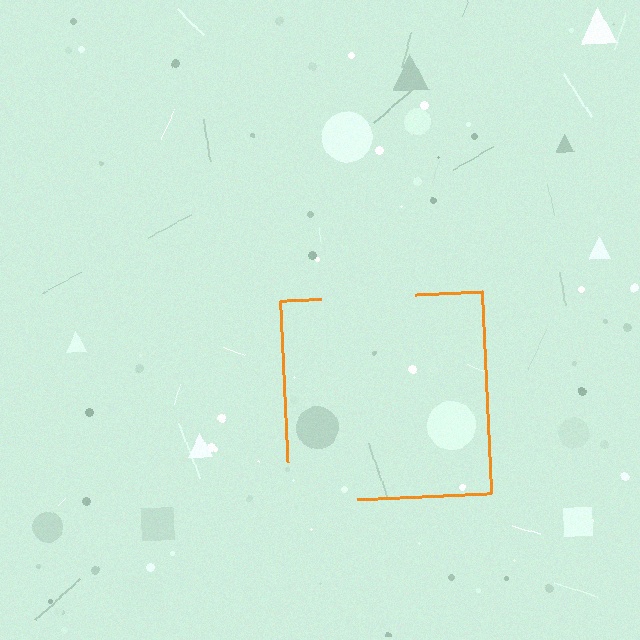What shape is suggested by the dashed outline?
The dashed outline suggests a square.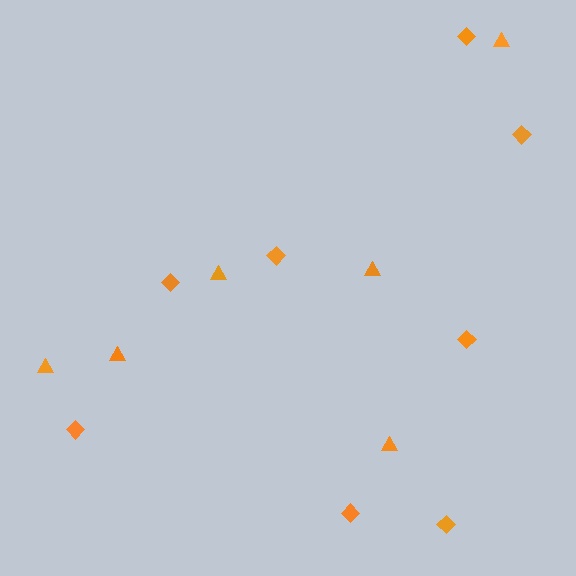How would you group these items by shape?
There are 2 groups: one group of diamonds (8) and one group of triangles (6).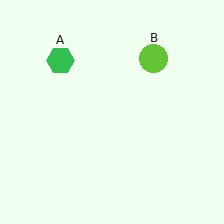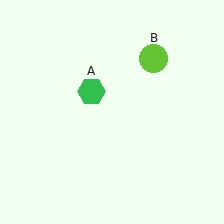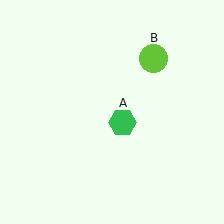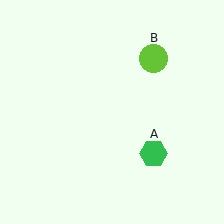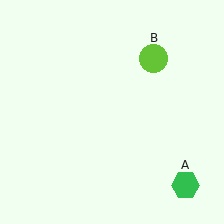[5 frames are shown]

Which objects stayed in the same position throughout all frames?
Lime circle (object B) remained stationary.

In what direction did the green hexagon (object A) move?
The green hexagon (object A) moved down and to the right.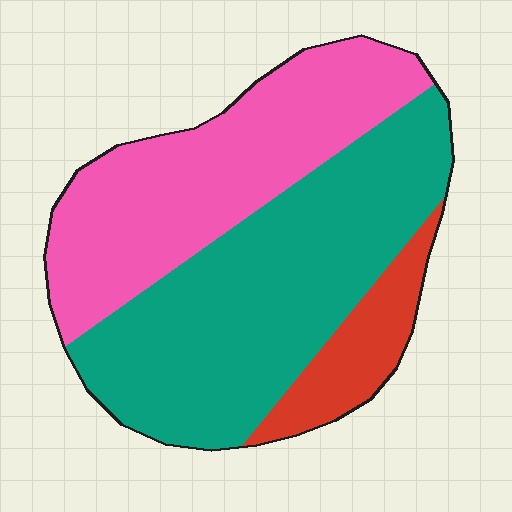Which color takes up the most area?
Teal, at roughly 50%.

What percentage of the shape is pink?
Pink covers about 40% of the shape.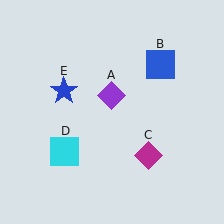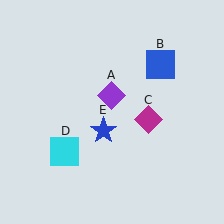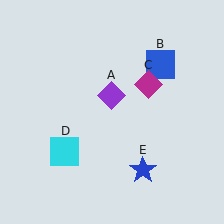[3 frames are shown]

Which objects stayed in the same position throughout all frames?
Purple diamond (object A) and blue square (object B) and cyan square (object D) remained stationary.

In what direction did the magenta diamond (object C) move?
The magenta diamond (object C) moved up.